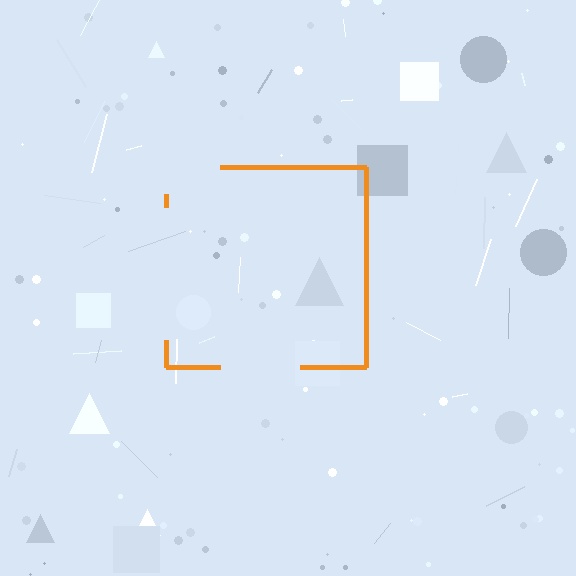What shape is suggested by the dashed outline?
The dashed outline suggests a square.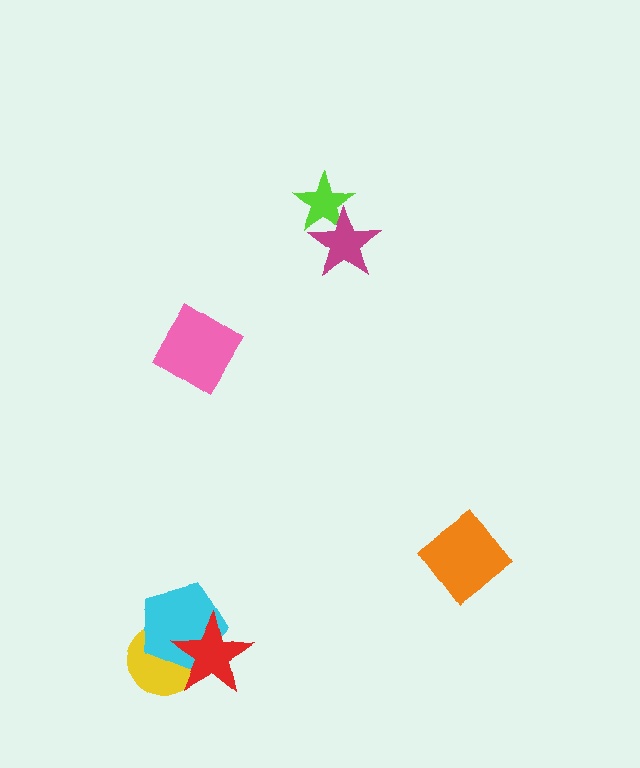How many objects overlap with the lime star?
1 object overlaps with the lime star.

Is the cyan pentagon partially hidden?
Yes, it is partially covered by another shape.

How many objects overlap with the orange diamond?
0 objects overlap with the orange diamond.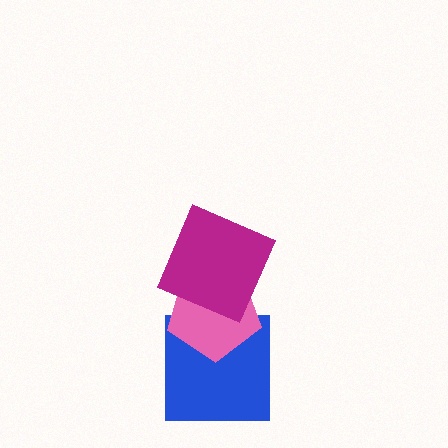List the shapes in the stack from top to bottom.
From top to bottom: the magenta square, the pink pentagon, the blue square.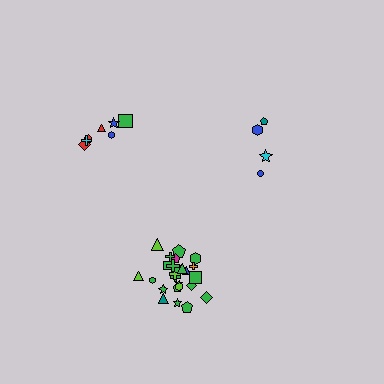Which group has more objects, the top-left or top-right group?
The top-left group.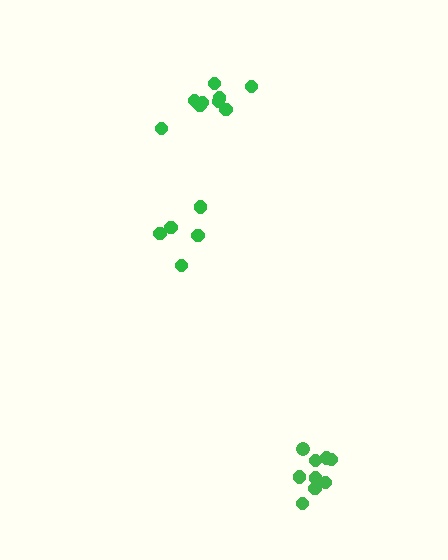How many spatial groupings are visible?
There are 3 spatial groupings.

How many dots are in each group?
Group 1: 9 dots, Group 2: 5 dots, Group 3: 9 dots (23 total).